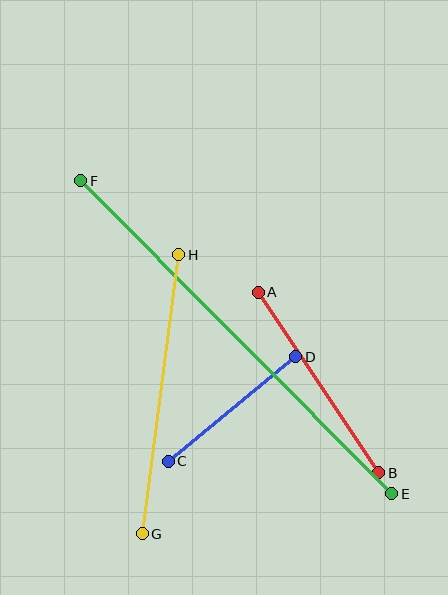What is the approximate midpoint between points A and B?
The midpoint is at approximately (319, 382) pixels.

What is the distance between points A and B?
The distance is approximately 217 pixels.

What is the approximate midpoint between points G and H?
The midpoint is at approximately (160, 394) pixels.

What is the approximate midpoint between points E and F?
The midpoint is at approximately (236, 337) pixels.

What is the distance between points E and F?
The distance is approximately 441 pixels.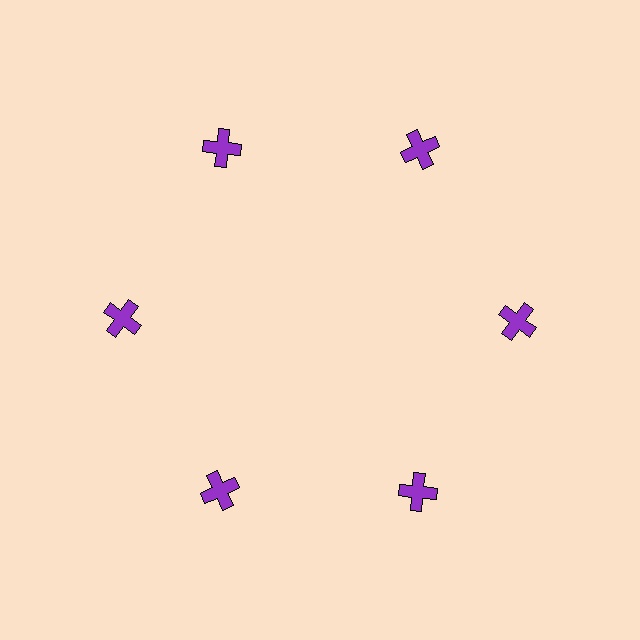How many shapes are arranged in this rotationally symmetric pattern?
There are 6 shapes, arranged in 6 groups of 1.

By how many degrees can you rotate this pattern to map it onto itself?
The pattern maps onto itself every 60 degrees of rotation.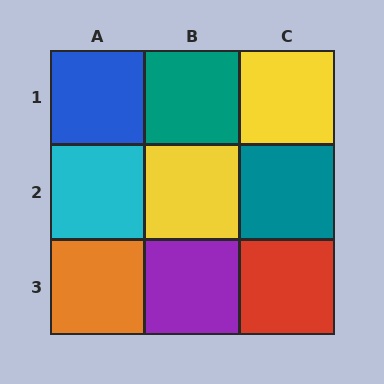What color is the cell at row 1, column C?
Yellow.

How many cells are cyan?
1 cell is cyan.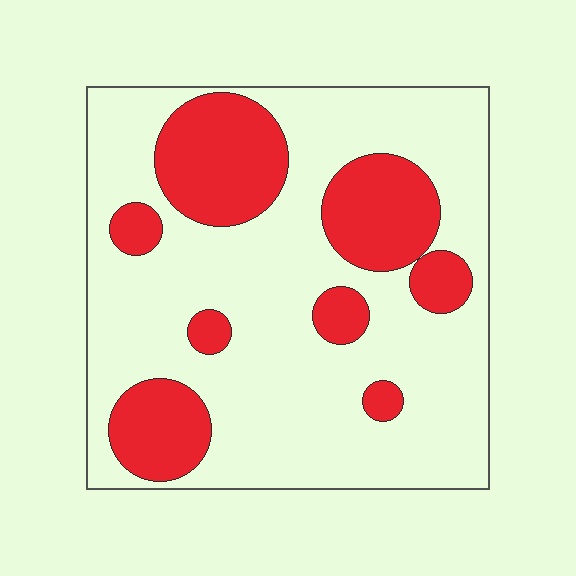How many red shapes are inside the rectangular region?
8.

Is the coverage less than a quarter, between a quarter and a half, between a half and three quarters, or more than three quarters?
Between a quarter and a half.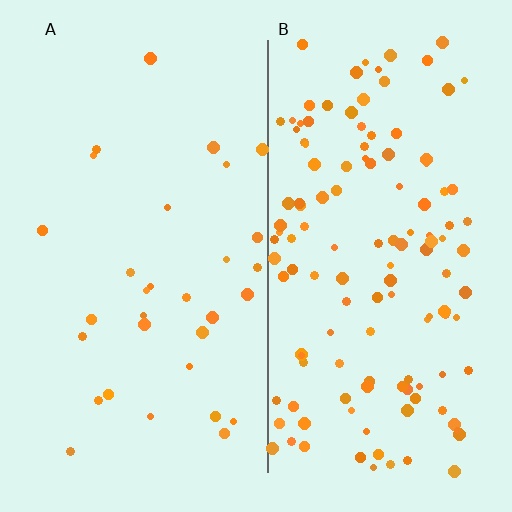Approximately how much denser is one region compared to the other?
Approximately 4.2× — region B over region A.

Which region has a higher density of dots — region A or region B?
B (the right).